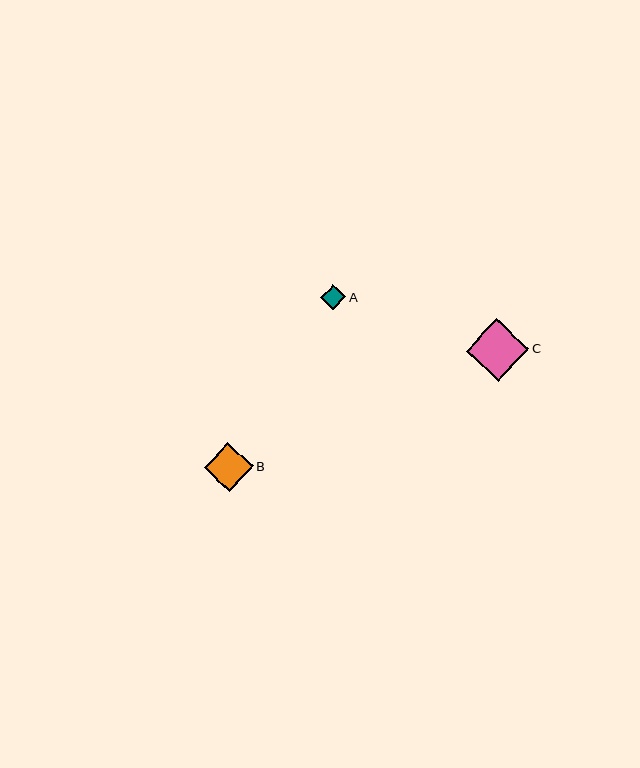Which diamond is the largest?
Diamond C is the largest with a size of approximately 63 pixels.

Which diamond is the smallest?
Diamond A is the smallest with a size of approximately 25 pixels.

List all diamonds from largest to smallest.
From largest to smallest: C, B, A.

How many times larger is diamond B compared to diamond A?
Diamond B is approximately 2.0 times the size of diamond A.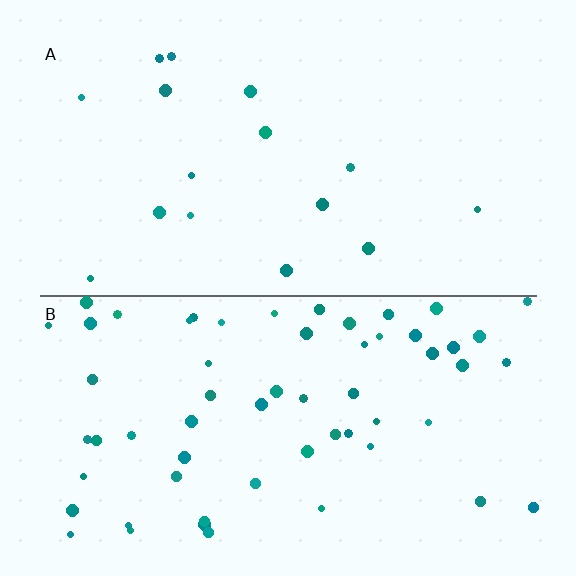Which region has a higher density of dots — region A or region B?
B (the bottom).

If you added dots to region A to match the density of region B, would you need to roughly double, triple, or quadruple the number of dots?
Approximately quadruple.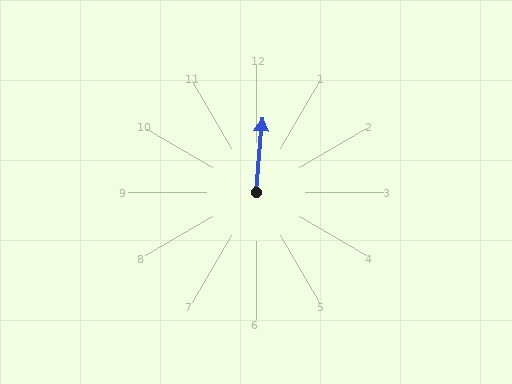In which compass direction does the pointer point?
North.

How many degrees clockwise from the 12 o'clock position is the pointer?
Approximately 5 degrees.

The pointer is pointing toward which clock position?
Roughly 12 o'clock.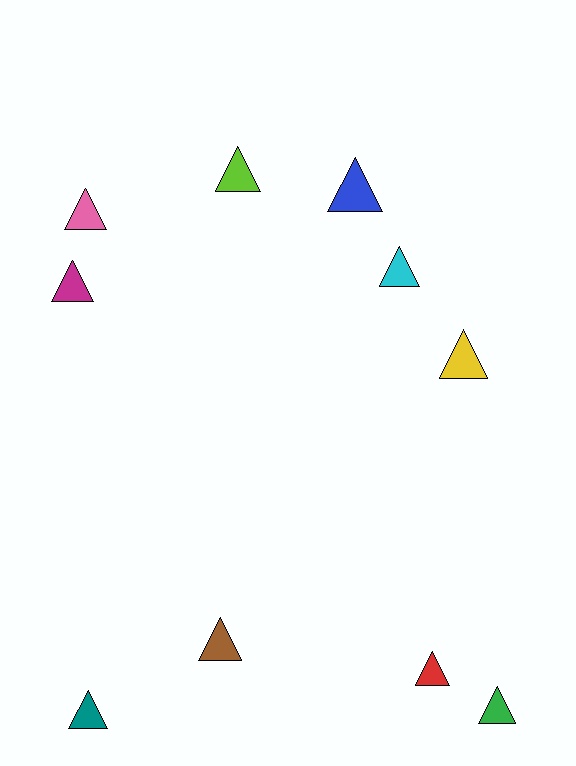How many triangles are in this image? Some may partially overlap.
There are 10 triangles.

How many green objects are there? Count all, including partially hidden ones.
There is 1 green object.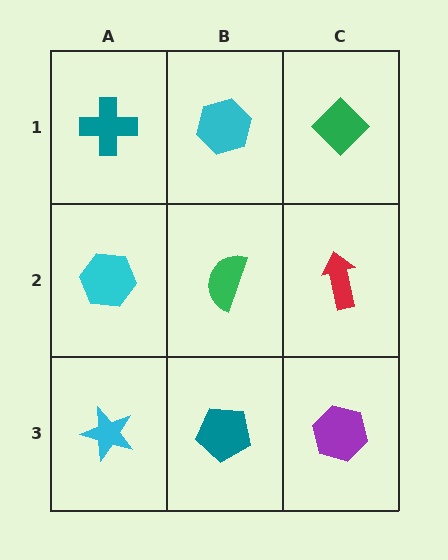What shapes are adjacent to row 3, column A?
A cyan hexagon (row 2, column A), a teal pentagon (row 3, column B).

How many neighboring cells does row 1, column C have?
2.